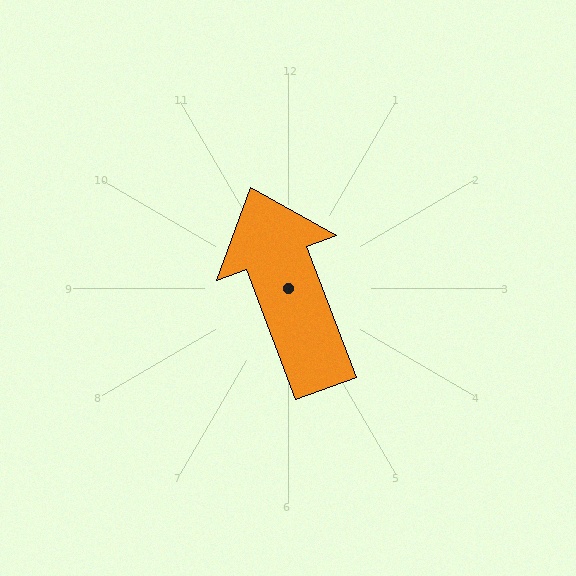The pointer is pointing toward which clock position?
Roughly 11 o'clock.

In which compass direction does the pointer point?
North.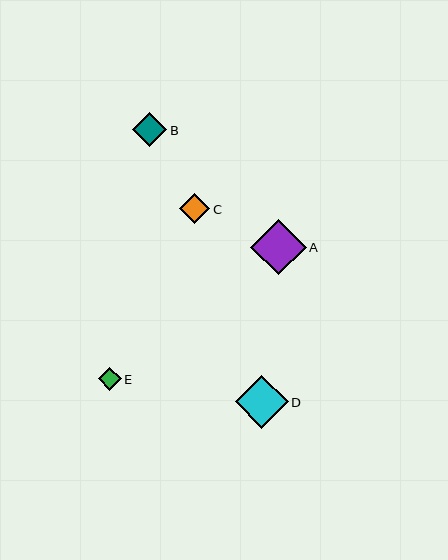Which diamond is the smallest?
Diamond E is the smallest with a size of approximately 23 pixels.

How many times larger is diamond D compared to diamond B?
Diamond D is approximately 1.6 times the size of diamond B.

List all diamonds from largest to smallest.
From largest to smallest: A, D, B, C, E.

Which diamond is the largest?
Diamond A is the largest with a size of approximately 55 pixels.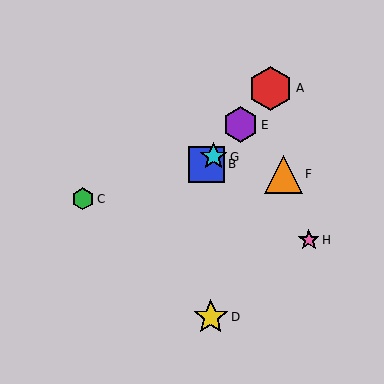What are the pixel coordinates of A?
Object A is at (271, 88).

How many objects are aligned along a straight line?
4 objects (A, B, E, G) are aligned along a straight line.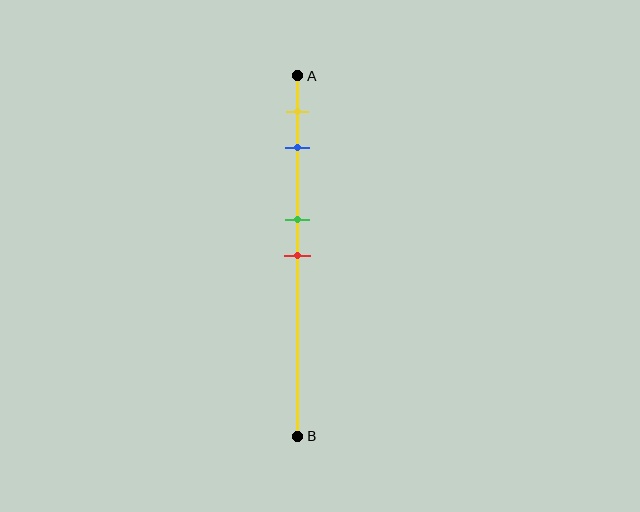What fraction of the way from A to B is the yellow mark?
The yellow mark is approximately 10% (0.1) of the way from A to B.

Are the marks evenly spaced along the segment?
No, the marks are not evenly spaced.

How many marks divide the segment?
There are 4 marks dividing the segment.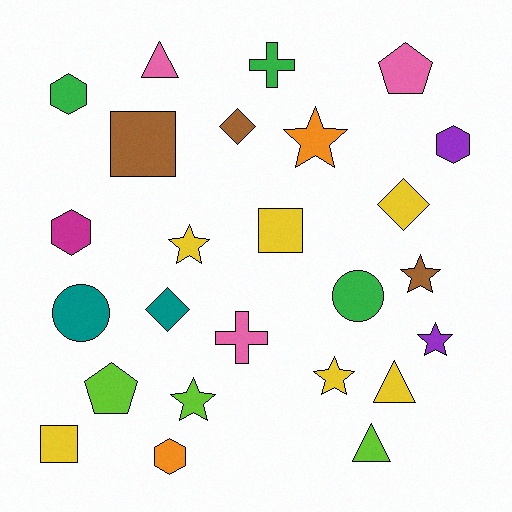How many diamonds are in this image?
There are 3 diamonds.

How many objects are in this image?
There are 25 objects.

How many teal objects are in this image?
There are 2 teal objects.